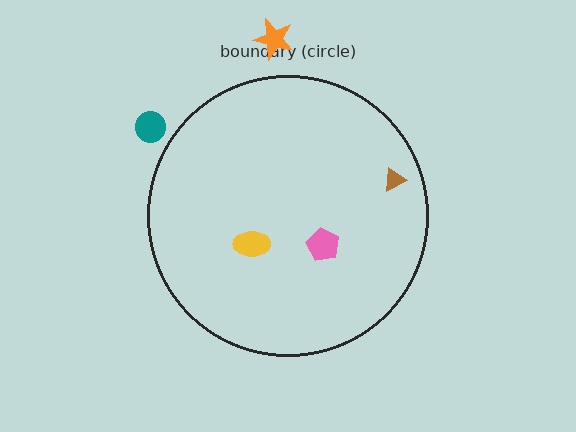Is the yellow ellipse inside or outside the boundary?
Inside.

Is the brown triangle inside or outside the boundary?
Inside.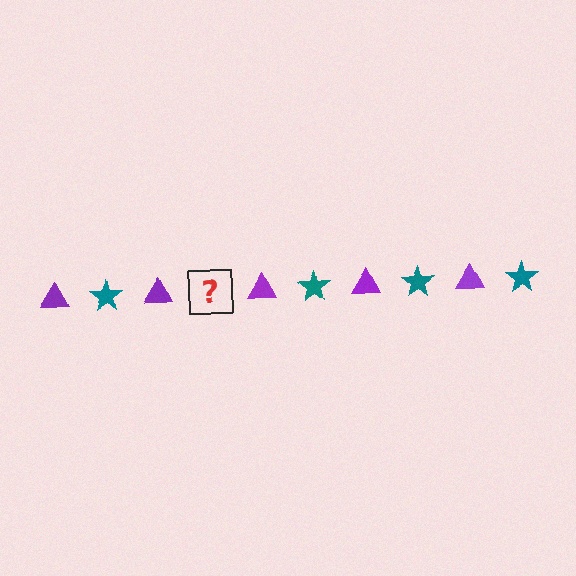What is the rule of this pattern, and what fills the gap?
The rule is that the pattern alternates between purple triangle and teal star. The gap should be filled with a teal star.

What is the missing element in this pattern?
The missing element is a teal star.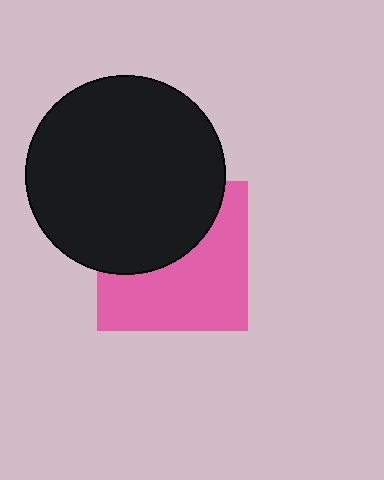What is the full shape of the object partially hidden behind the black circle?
The partially hidden object is a pink square.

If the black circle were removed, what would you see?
You would see the complete pink square.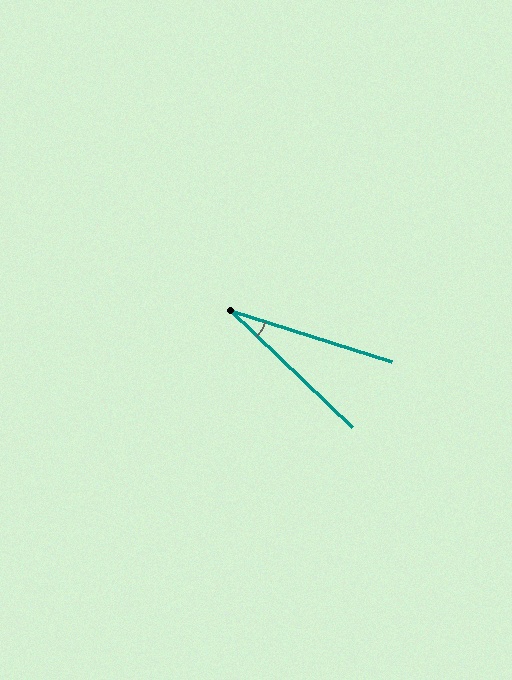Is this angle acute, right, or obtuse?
It is acute.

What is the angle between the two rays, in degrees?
Approximately 26 degrees.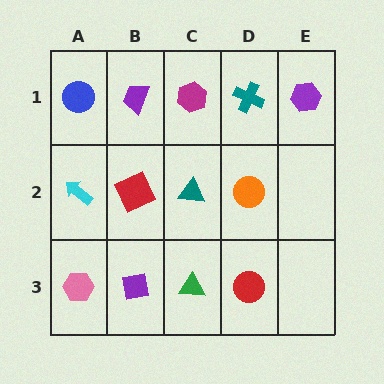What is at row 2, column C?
A teal triangle.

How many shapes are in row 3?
4 shapes.